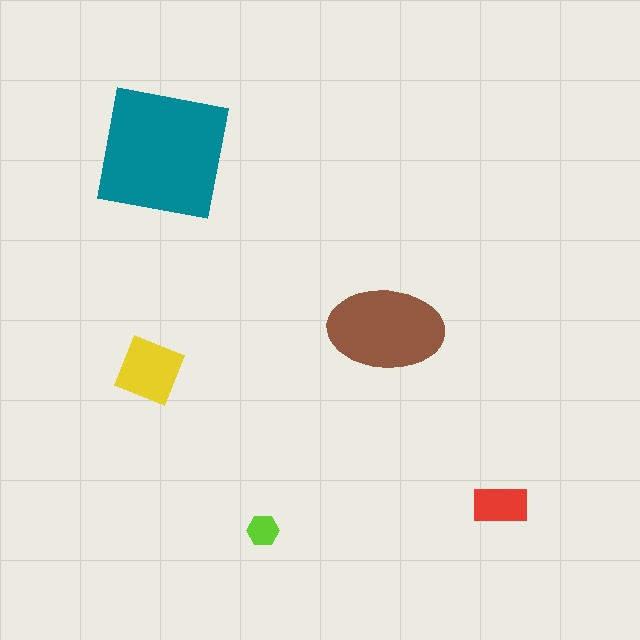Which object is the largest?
The teal square.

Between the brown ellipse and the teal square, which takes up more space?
The teal square.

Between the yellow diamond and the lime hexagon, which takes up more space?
The yellow diamond.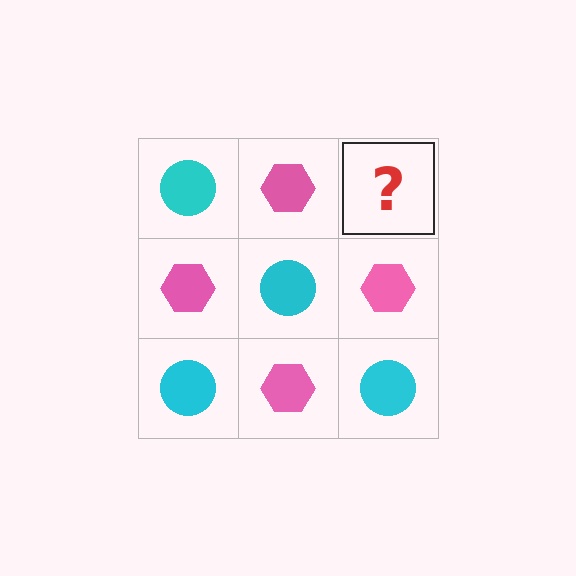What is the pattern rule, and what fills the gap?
The rule is that it alternates cyan circle and pink hexagon in a checkerboard pattern. The gap should be filled with a cyan circle.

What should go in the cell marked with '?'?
The missing cell should contain a cyan circle.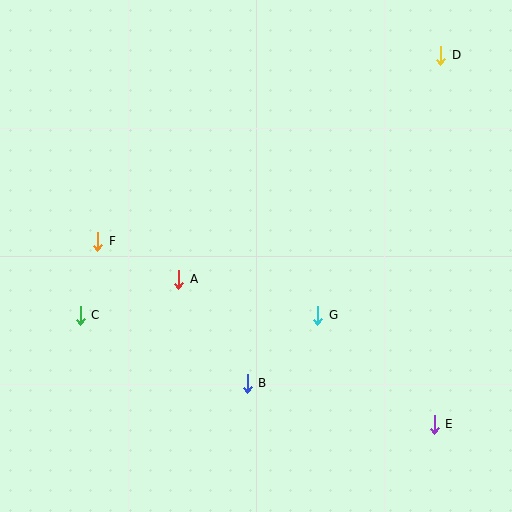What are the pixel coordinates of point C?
Point C is at (80, 315).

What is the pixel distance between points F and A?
The distance between F and A is 89 pixels.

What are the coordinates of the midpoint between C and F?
The midpoint between C and F is at (89, 278).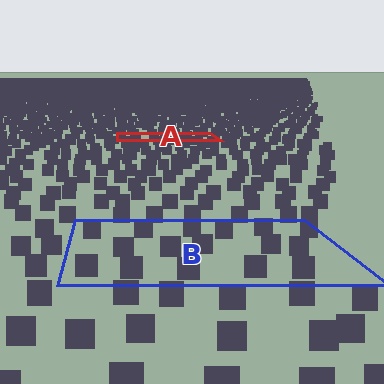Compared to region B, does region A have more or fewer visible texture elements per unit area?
Region A has more texture elements per unit area — they are packed more densely because it is farther away.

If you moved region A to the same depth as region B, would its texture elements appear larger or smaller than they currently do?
They would appear larger. At a closer depth, the same texture elements are projected at a bigger on-screen size.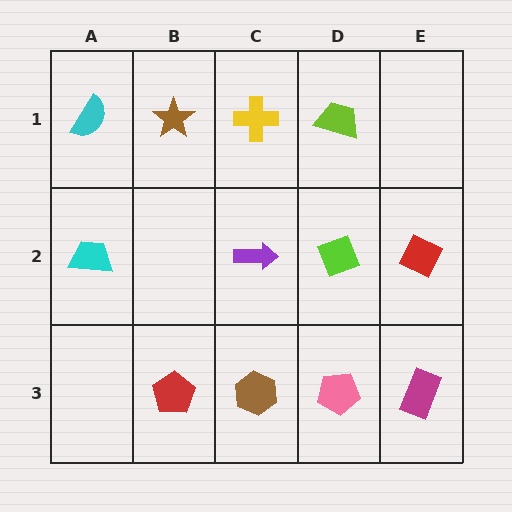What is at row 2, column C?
A purple arrow.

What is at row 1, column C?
A yellow cross.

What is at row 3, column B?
A red pentagon.